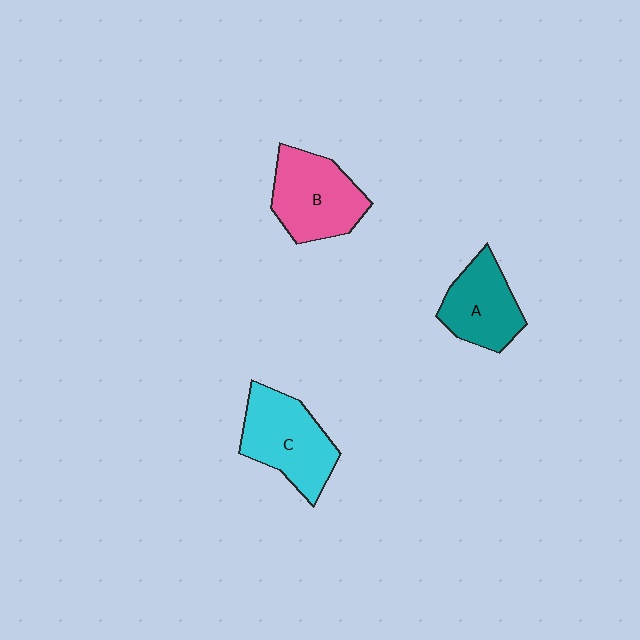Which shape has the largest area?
Shape C (cyan).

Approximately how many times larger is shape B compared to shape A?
Approximately 1.2 times.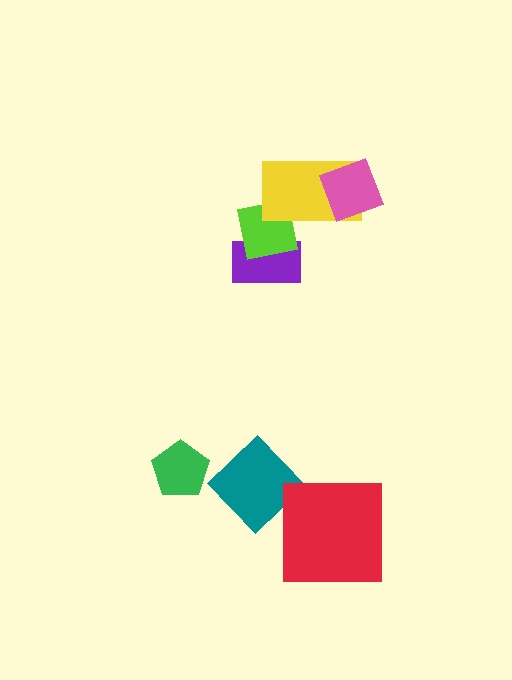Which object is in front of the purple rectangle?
The lime square is in front of the purple rectangle.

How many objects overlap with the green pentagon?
0 objects overlap with the green pentagon.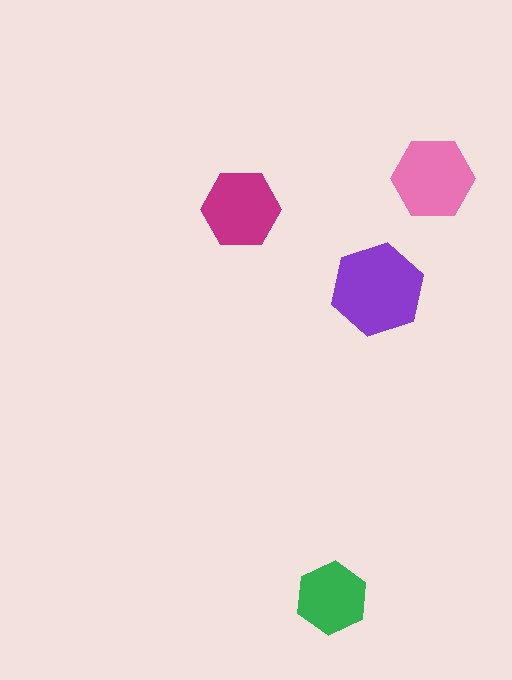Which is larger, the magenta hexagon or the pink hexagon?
The pink one.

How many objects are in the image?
There are 4 objects in the image.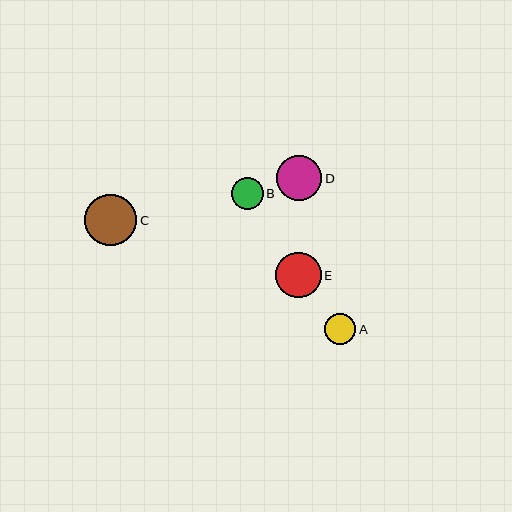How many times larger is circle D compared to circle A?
Circle D is approximately 1.4 times the size of circle A.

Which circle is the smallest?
Circle A is the smallest with a size of approximately 31 pixels.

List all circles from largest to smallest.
From largest to smallest: C, E, D, B, A.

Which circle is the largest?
Circle C is the largest with a size of approximately 52 pixels.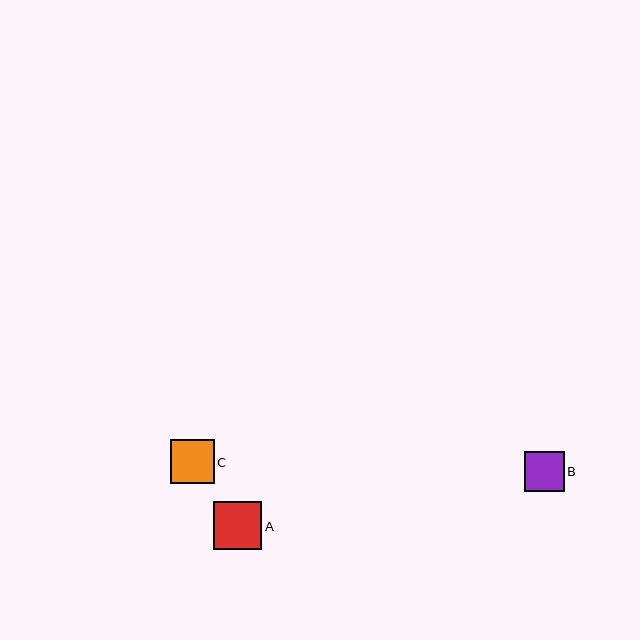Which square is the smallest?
Square B is the smallest with a size of approximately 40 pixels.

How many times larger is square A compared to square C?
Square A is approximately 1.1 times the size of square C.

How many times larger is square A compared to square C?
Square A is approximately 1.1 times the size of square C.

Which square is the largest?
Square A is the largest with a size of approximately 49 pixels.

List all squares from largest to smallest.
From largest to smallest: A, C, B.